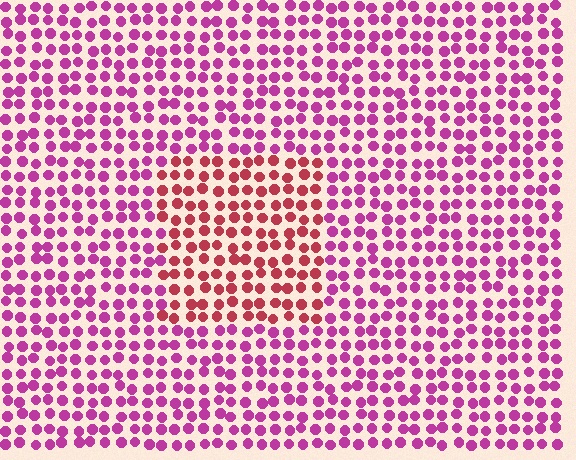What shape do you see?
I see a rectangle.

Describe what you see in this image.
The image is filled with small magenta elements in a uniform arrangement. A rectangle-shaped region is visible where the elements are tinted to a slightly different hue, forming a subtle color boundary.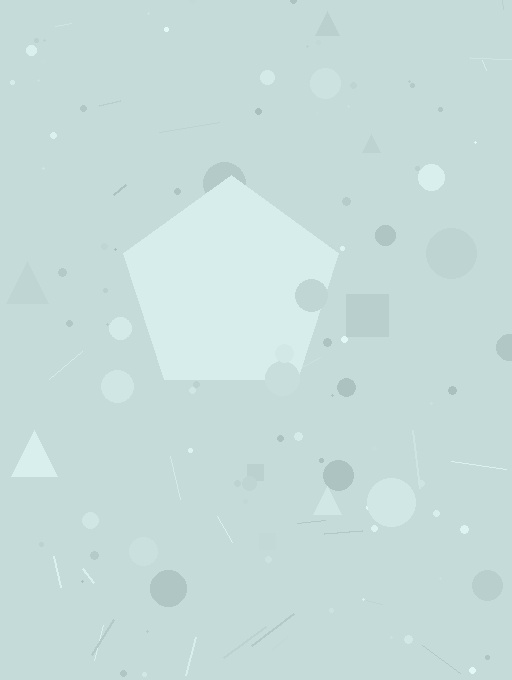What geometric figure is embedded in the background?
A pentagon is embedded in the background.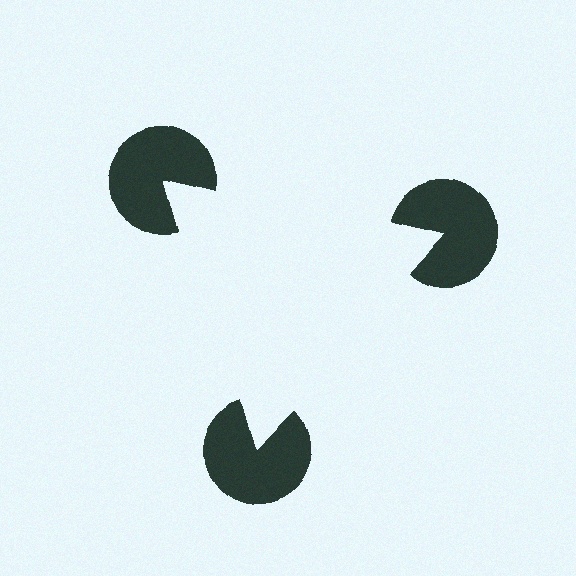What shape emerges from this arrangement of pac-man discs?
An illusory triangle — its edges are inferred from the aligned wedge cuts in the pac-man discs, not physically drawn.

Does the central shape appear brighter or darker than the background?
It typically appears slightly brighter than the background, even though no actual brightness change is drawn.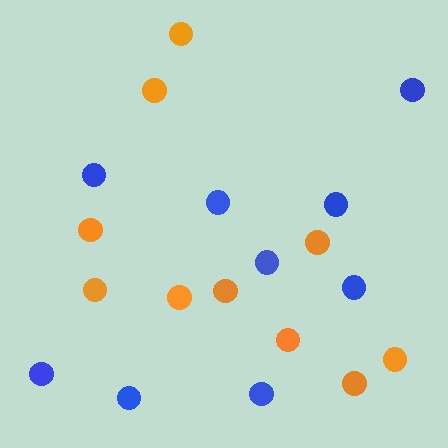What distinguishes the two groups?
There are 2 groups: one group of orange circles (10) and one group of blue circles (9).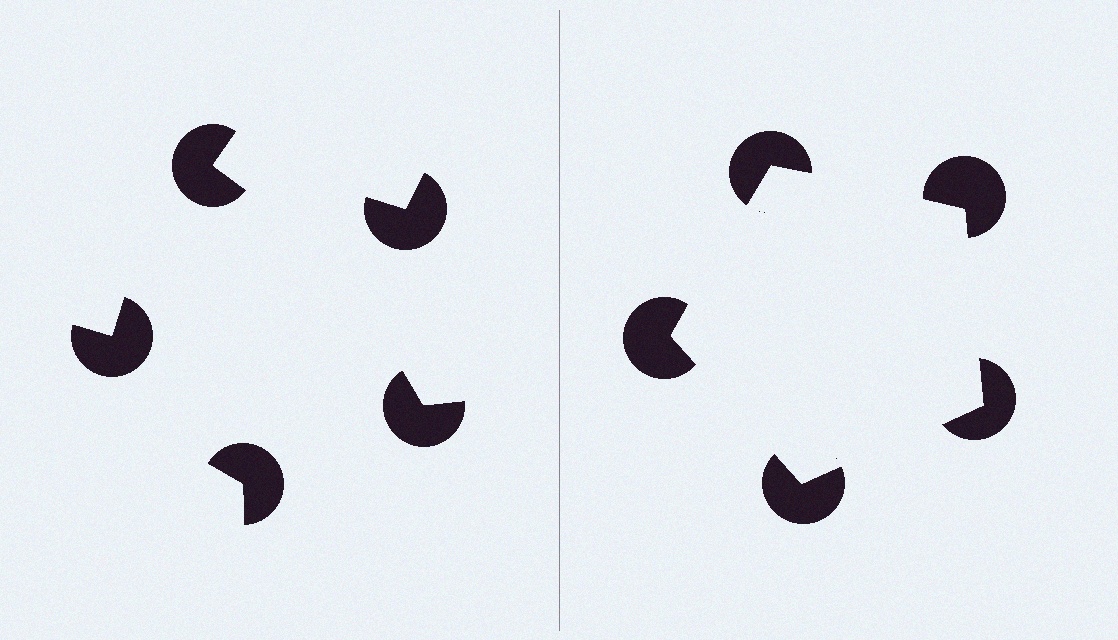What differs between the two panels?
The pac-man discs are positioned identically on both sides; only the wedge orientations differ. On the right they align to a pentagon; on the left they are misaligned.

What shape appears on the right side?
An illusory pentagon.